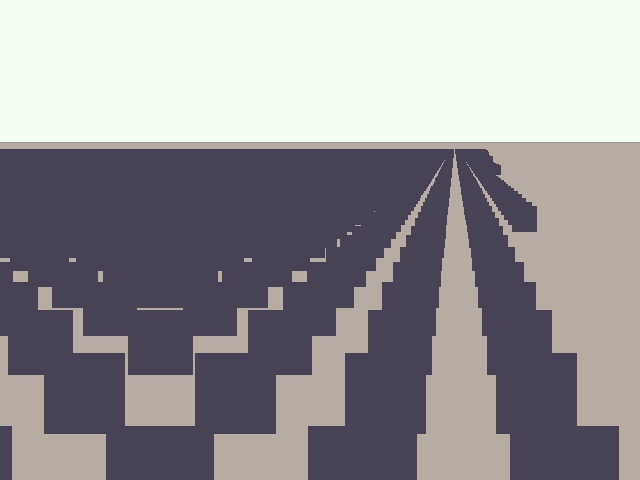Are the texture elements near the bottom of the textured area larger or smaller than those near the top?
Larger. Near the bottom, elements are closer to the viewer and appear at a bigger on-screen size.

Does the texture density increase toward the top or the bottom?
Density increases toward the top.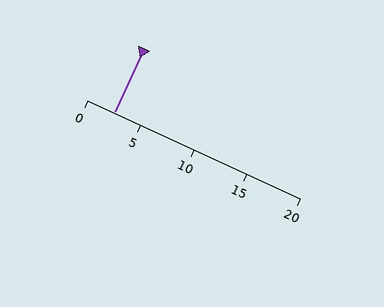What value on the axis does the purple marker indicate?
The marker indicates approximately 2.5.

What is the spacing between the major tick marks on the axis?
The major ticks are spaced 5 apart.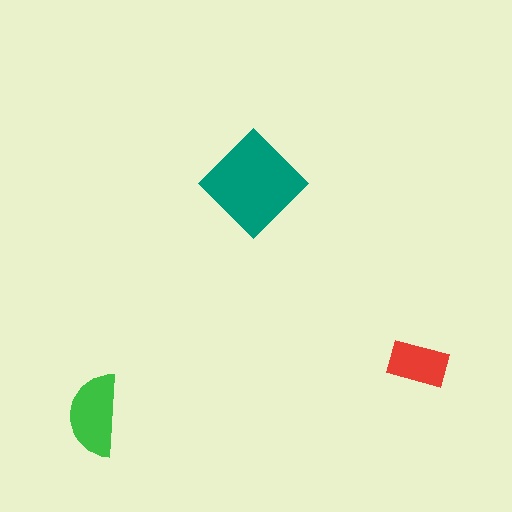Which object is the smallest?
The red rectangle.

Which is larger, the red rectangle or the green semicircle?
The green semicircle.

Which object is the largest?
The teal diamond.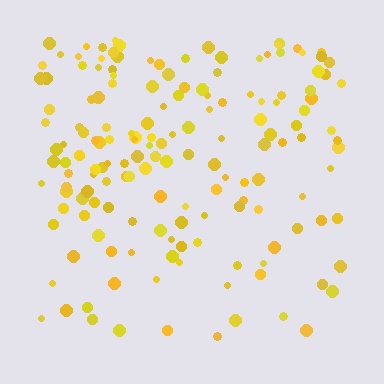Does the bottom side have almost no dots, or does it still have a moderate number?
Still a moderate number, just noticeably fewer than the top.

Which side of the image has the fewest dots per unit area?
The bottom.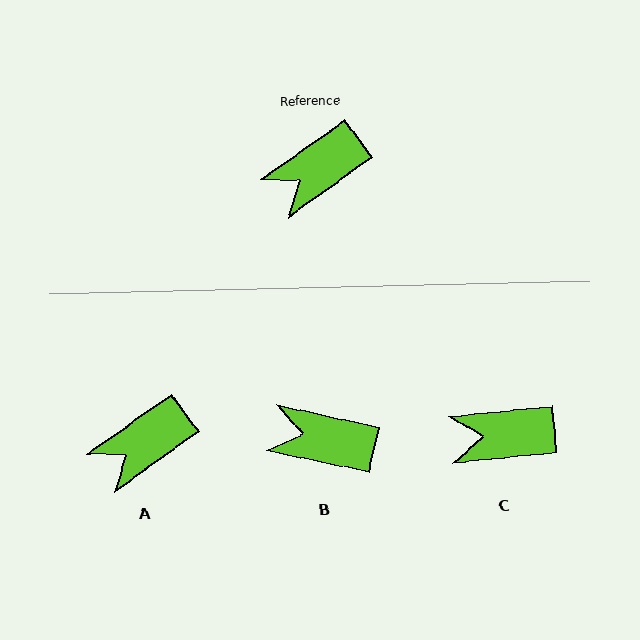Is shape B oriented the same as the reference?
No, it is off by about 48 degrees.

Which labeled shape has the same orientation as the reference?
A.